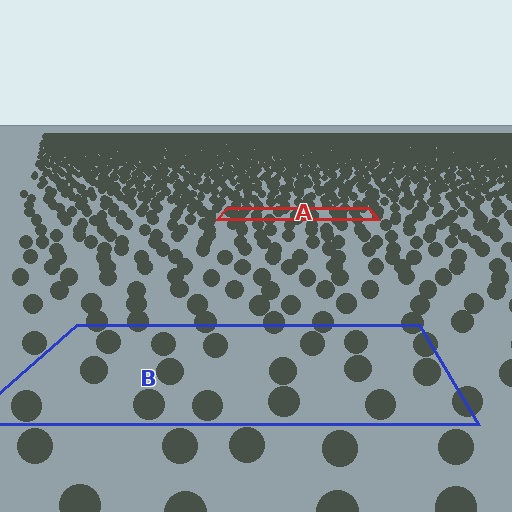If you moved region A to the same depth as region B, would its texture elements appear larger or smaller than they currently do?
They would appear larger. At a closer depth, the same texture elements are projected at a bigger on-screen size.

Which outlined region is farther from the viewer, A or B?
Region A is farther from the viewer — the texture elements inside it appear smaller and more densely packed.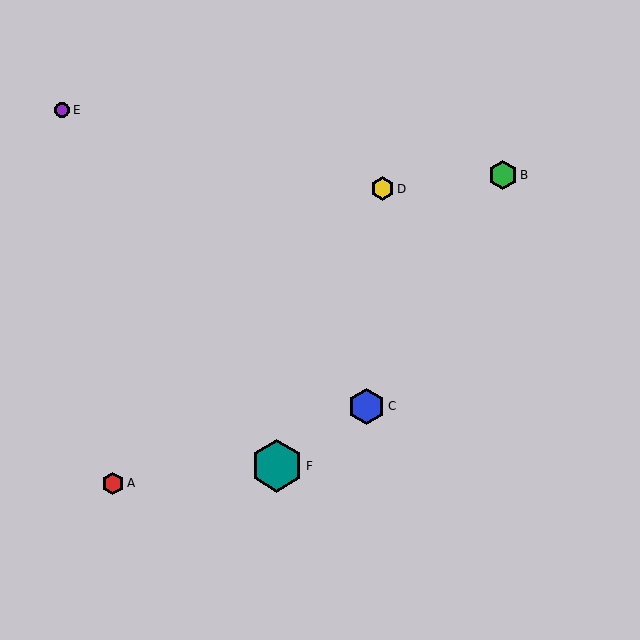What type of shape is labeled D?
Shape D is a yellow hexagon.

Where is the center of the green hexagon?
The center of the green hexagon is at (503, 175).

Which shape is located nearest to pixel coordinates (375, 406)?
The blue hexagon (labeled C) at (367, 406) is nearest to that location.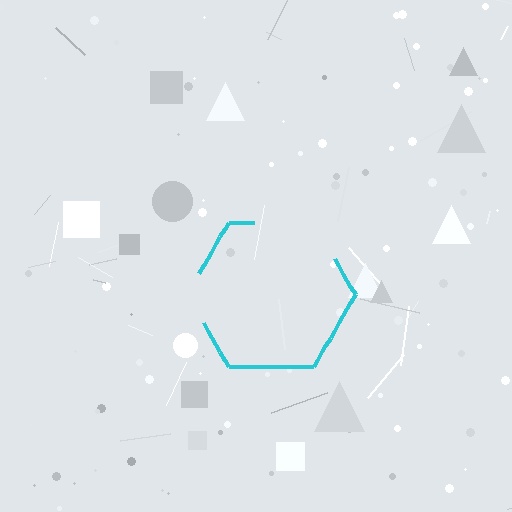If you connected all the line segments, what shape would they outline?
They would outline a hexagon.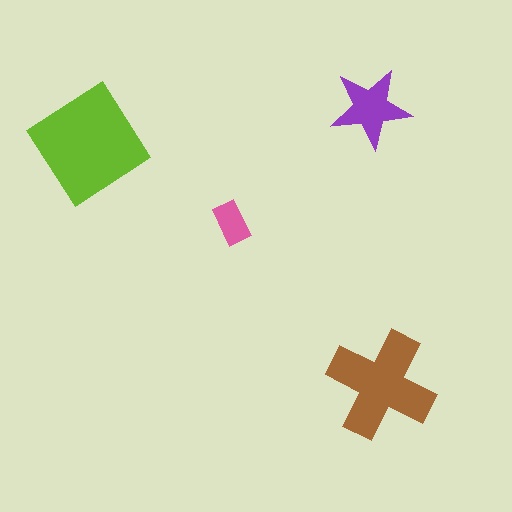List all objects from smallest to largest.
The pink rectangle, the purple star, the brown cross, the lime diamond.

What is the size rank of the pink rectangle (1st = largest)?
4th.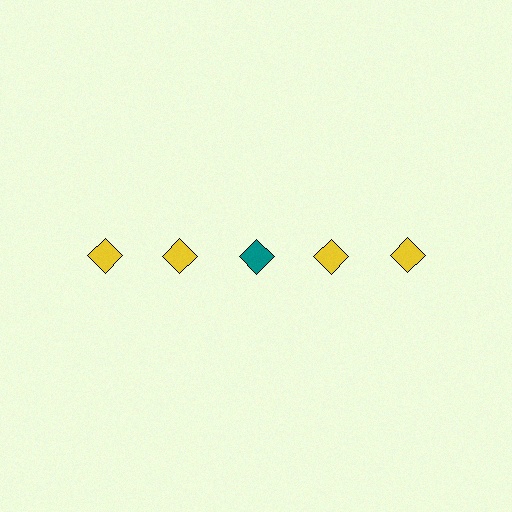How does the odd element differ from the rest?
It has a different color: teal instead of yellow.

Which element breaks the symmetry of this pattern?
The teal diamond in the top row, center column breaks the symmetry. All other shapes are yellow diamonds.